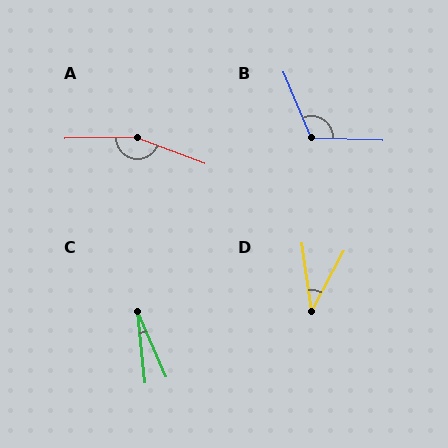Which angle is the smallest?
C, at approximately 18 degrees.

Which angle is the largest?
A, at approximately 158 degrees.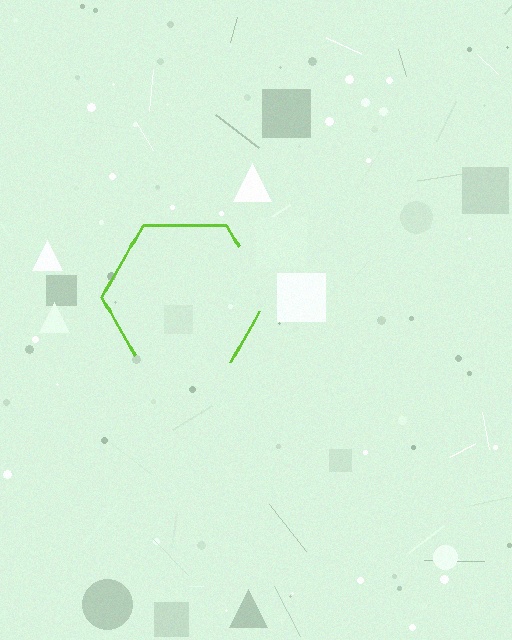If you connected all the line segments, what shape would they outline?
They would outline a hexagon.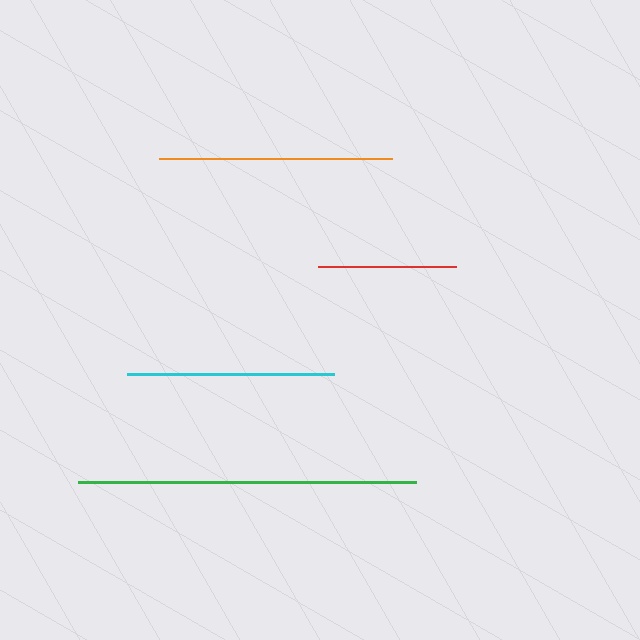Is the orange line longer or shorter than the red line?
The orange line is longer than the red line.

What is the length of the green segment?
The green segment is approximately 338 pixels long.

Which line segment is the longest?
The green line is the longest at approximately 338 pixels.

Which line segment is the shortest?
The red line is the shortest at approximately 138 pixels.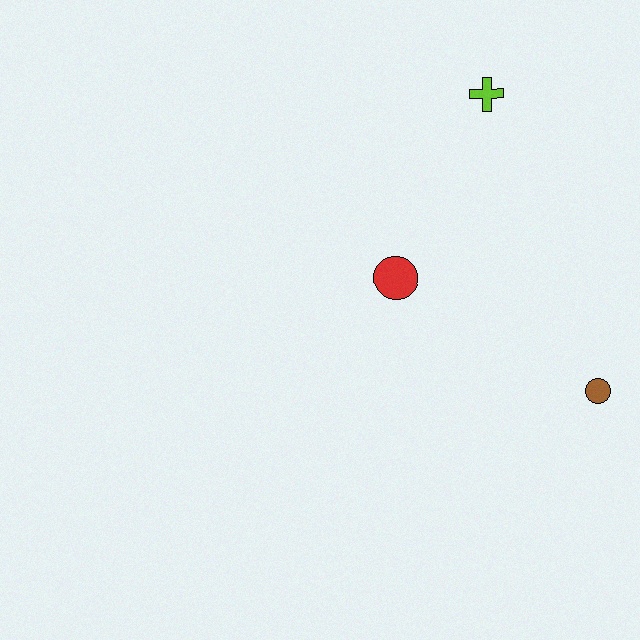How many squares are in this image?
There are no squares.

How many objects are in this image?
There are 3 objects.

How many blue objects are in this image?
There are no blue objects.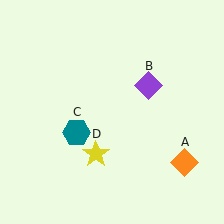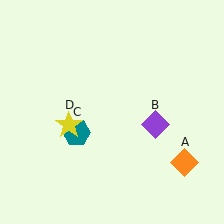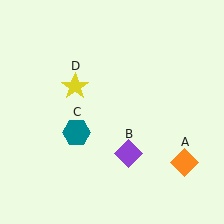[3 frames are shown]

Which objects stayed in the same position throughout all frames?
Orange diamond (object A) and teal hexagon (object C) remained stationary.